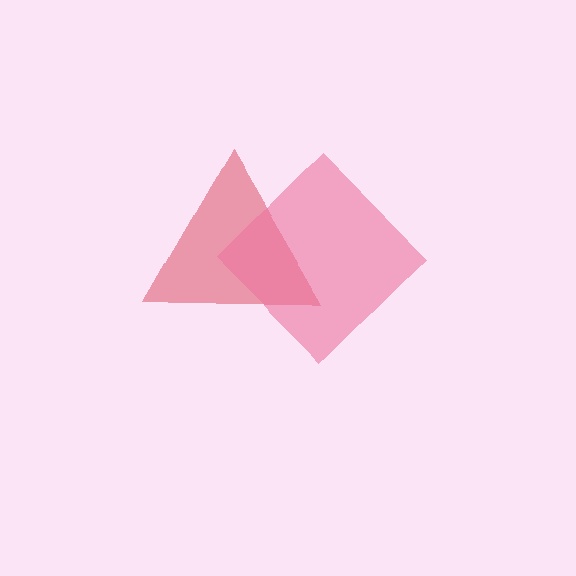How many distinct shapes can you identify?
There are 2 distinct shapes: a red triangle, a pink diamond.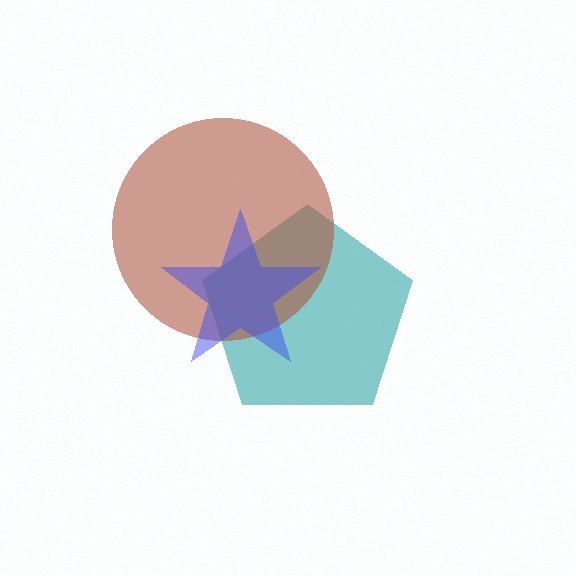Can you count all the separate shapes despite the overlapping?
Yes, there are 3 separate shapes.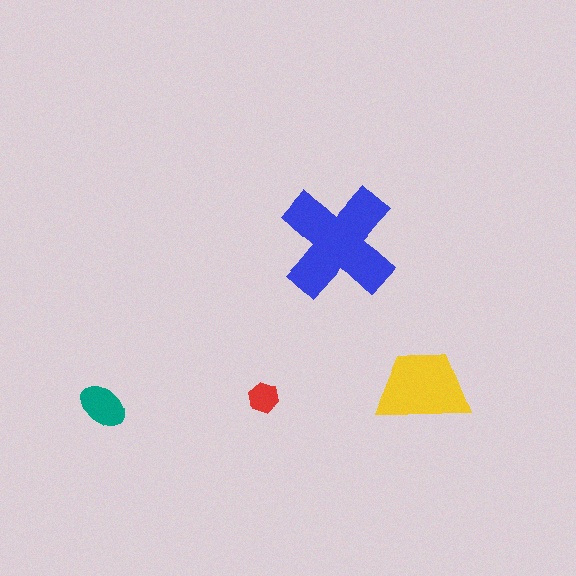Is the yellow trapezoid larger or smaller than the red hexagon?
Larger.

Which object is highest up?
The blue cross is topmost.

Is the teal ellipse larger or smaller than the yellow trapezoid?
Smaller.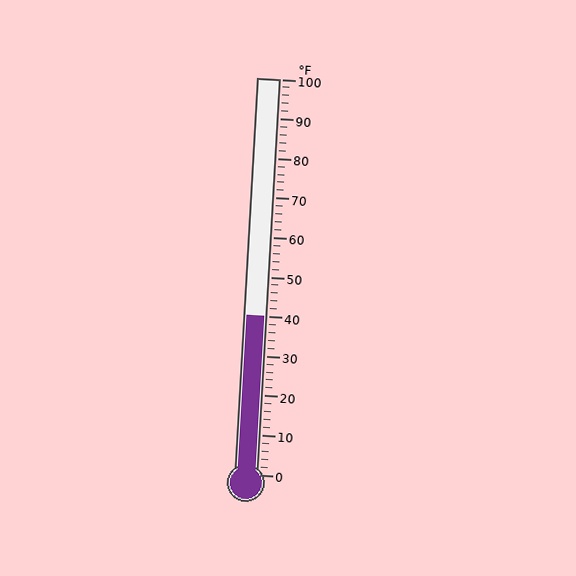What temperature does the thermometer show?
The thermometer shows approximately 40°F.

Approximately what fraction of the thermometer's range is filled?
The thermometer is filled to approximately 40% of its range.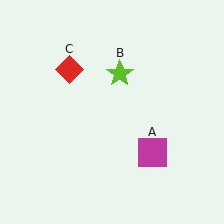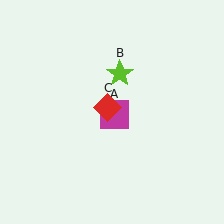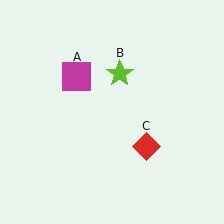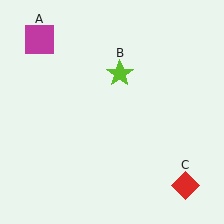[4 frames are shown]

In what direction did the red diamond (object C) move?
The red diamond (object C) moved down and to the right.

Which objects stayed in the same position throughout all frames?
Lime star (object B) remained stationary.